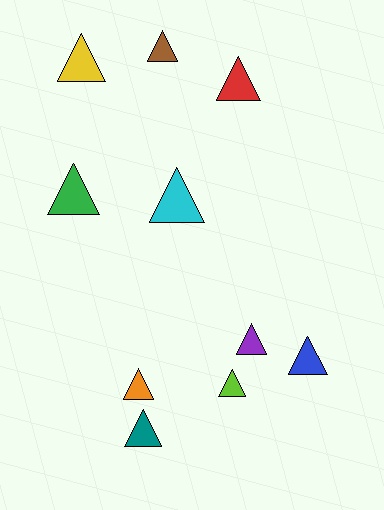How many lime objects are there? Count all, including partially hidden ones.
There is 1 lime object.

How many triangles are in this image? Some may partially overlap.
There are 10 triangles.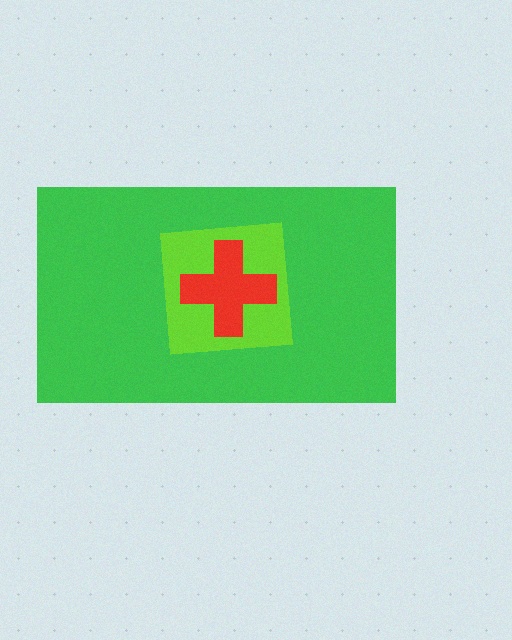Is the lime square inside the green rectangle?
Yes.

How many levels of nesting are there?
3.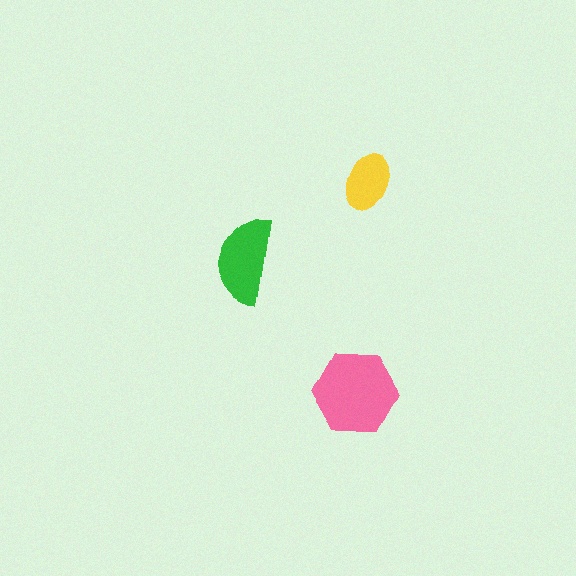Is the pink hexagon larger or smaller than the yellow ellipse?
Larger.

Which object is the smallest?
The yellow ellipse.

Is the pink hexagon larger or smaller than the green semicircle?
Larger.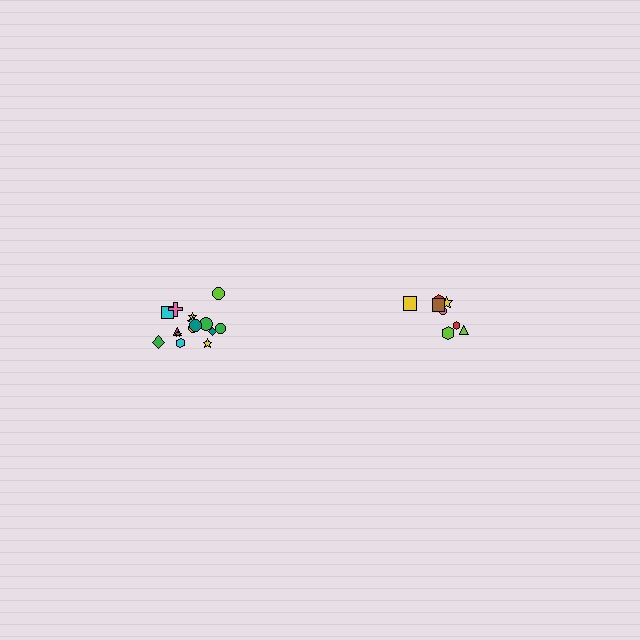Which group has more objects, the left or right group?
The left group.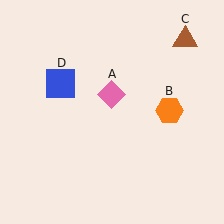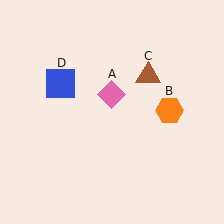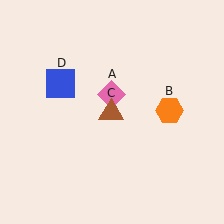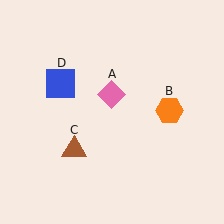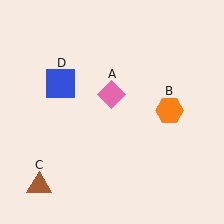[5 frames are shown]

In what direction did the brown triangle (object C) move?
The brown triangle (object C) moved down and to the left.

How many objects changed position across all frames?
1 object changed position: brown triangle (object C).